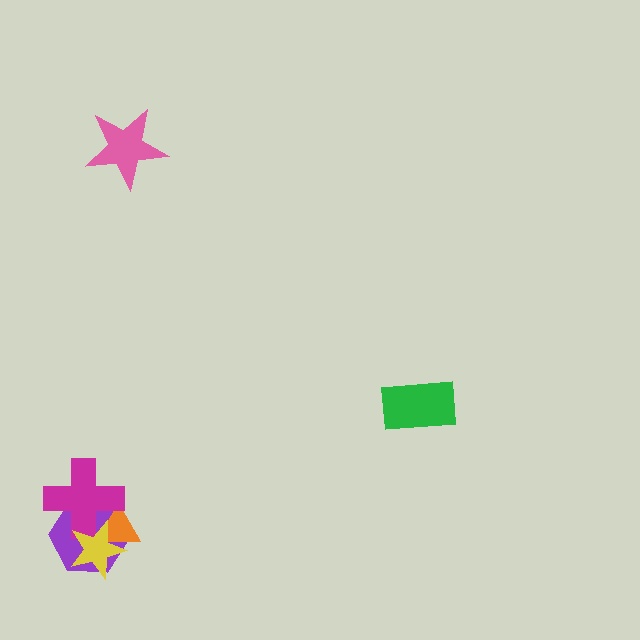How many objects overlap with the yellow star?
3 objects overlap with the yellow star.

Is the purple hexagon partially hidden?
Yes, it is partially covered by another shape.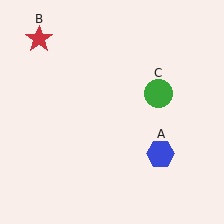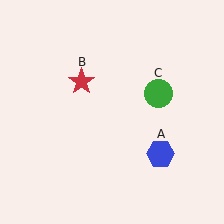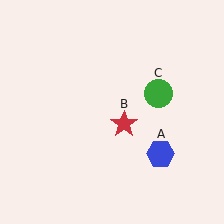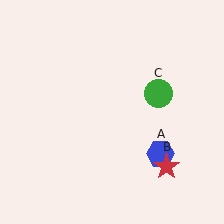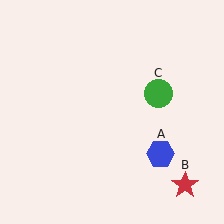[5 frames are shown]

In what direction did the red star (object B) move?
The red star (object B) moved down and to the right.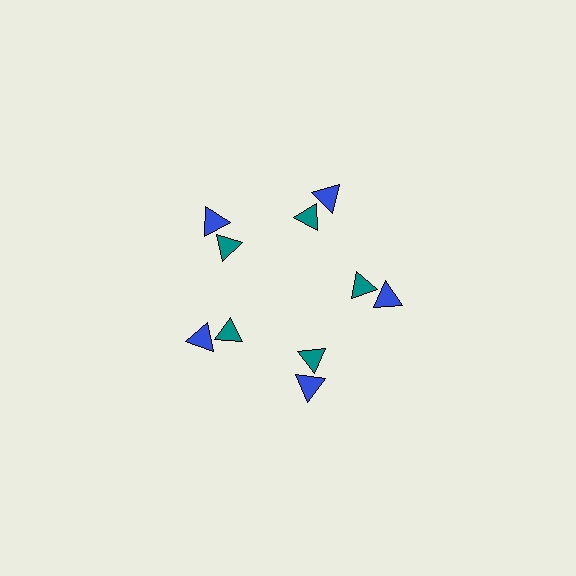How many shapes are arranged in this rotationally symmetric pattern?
There are 10 shapes, arranged in 5 groups of 2.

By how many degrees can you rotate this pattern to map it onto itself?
The pattern maps onto itself every 72 degrees of rotation.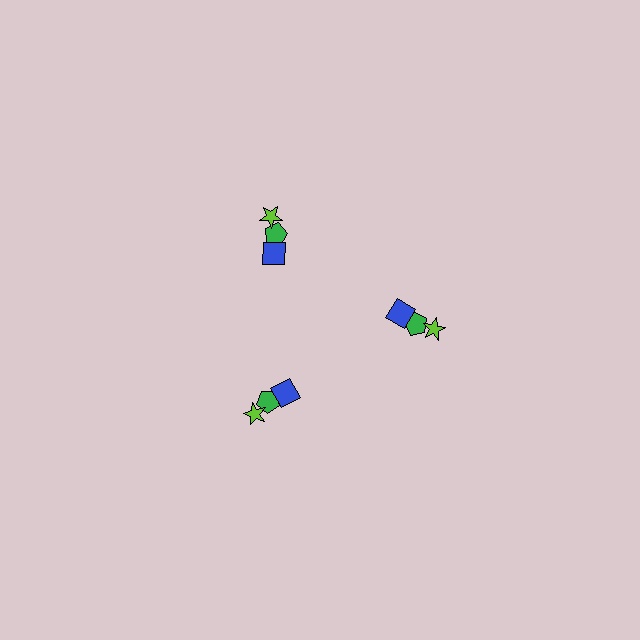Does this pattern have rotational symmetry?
Yes, this pattern has 3-fold rotational symmetry. It looks the same after rotating 120 degrees around the center.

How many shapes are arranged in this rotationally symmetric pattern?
There are 9 shapes, arranged in 3 groups of 3.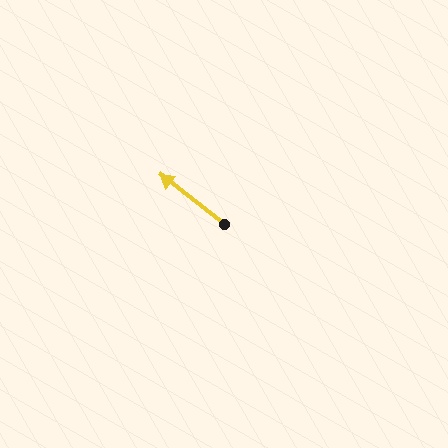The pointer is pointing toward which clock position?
Roughly 10 o'clock.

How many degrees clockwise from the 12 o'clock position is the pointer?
Approximately 308 degrees.